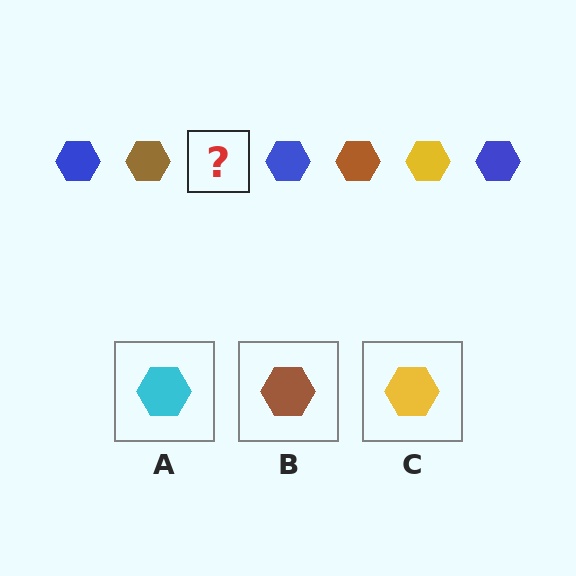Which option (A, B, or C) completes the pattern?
C.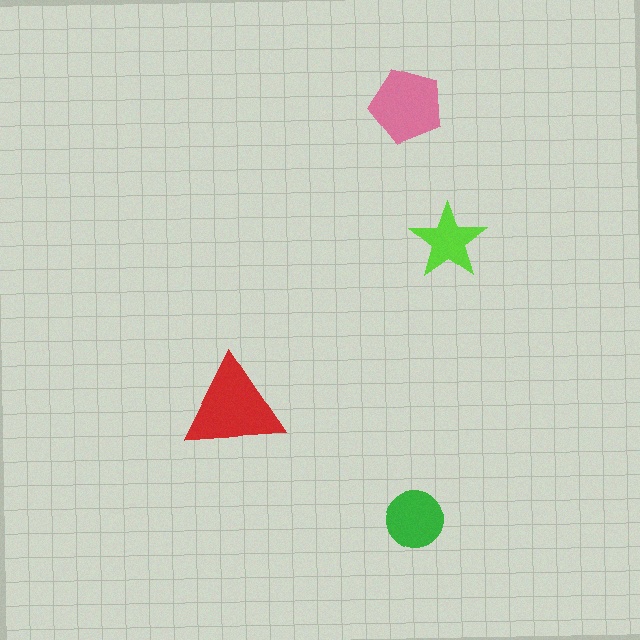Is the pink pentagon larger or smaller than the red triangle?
Smaller.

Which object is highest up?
The pink pentagon is topmost.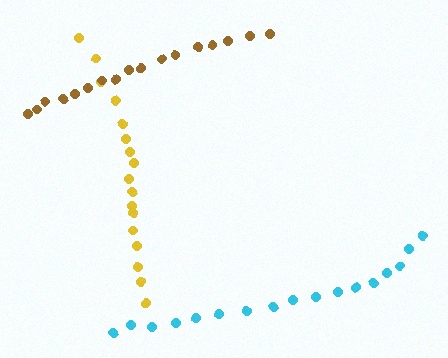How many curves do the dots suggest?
There are 3 distinct paths.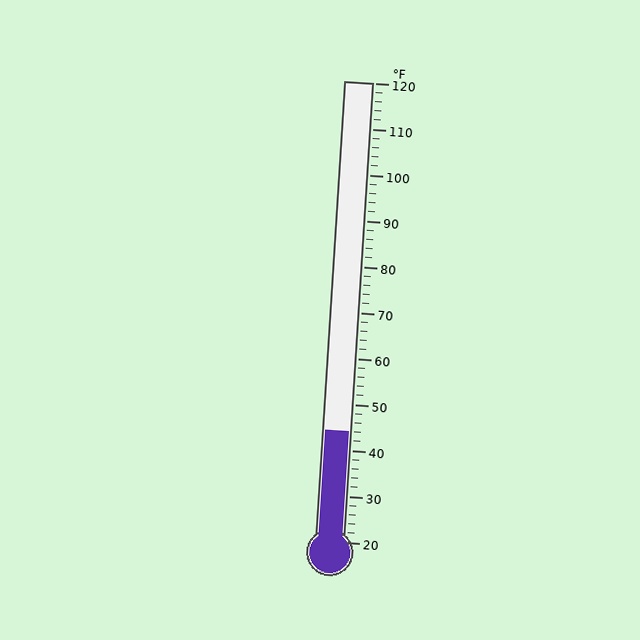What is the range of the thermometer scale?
The thermometer scale ranges from 20°F to 120°F.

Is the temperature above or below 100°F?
The temperature is below 100°F.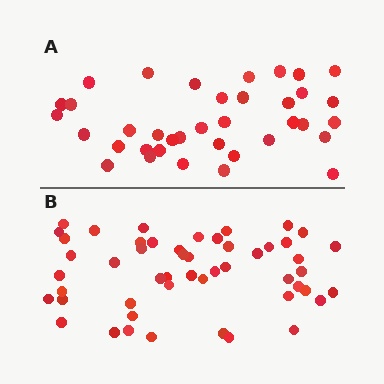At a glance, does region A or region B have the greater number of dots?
Region B (the bottom region) has more dots.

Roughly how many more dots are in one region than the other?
Region B has approximately 15 more dots than region A.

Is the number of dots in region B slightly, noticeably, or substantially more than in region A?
Region B has noticeably more, but not dramatically so. The ratio is roughly 1.4 to 1.